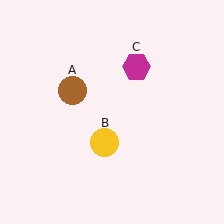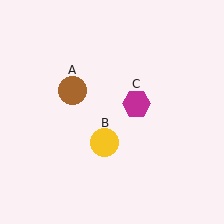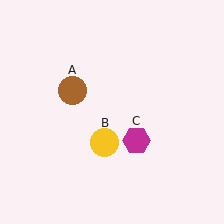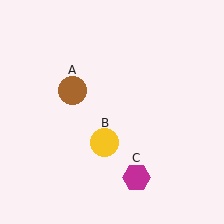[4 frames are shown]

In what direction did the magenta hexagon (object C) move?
The magenta hexagon (object C) moved down.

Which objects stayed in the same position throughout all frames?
Brown circle (object A) and yellow circle (object B) remained stationary.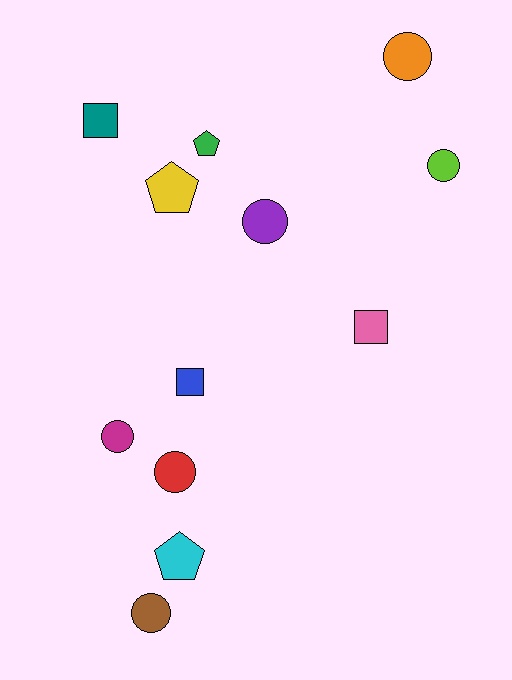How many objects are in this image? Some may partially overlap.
There are 12 objects.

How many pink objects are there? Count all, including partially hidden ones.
There is 1 pink object.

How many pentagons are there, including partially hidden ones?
There are 3 pentagons.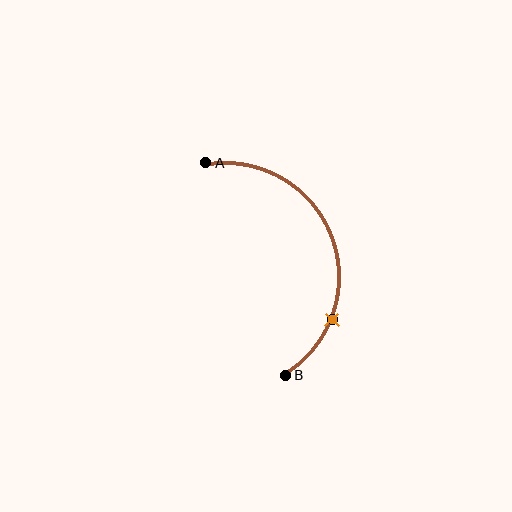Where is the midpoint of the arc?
The arc midpoint is the point on the curve farthest from the straight line joining A and B. It sits to the right of that line.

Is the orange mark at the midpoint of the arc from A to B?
No. The orange mark lies on the arc but is closer to endpoint B. The arc midpoint would be at the point on the curve equidistant along the arc from both A and B.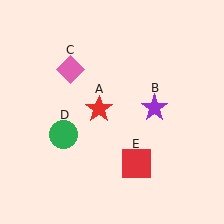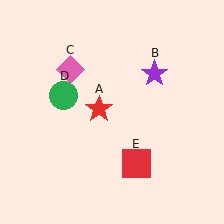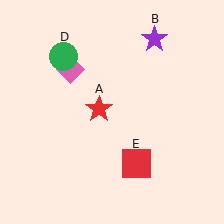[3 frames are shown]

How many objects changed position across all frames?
2 objects changed position: purple star (object B), green circle (object D).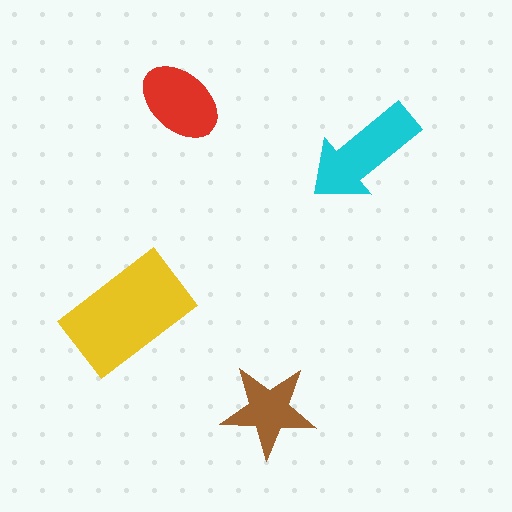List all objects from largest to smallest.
The yellow rectangle, the cyan arrow, the red ellipse, the brown star.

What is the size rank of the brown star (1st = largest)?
4th.